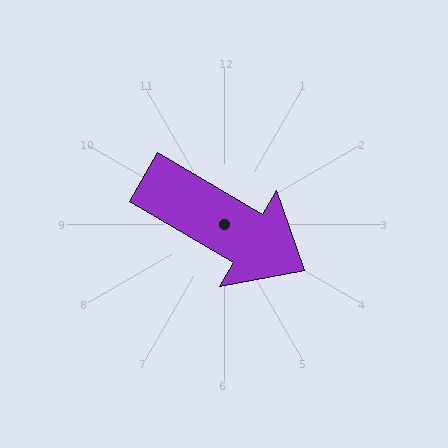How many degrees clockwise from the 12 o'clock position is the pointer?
Approximately 120 degrees.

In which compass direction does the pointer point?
Southeast.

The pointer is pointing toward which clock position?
Roughly 4 o'clock.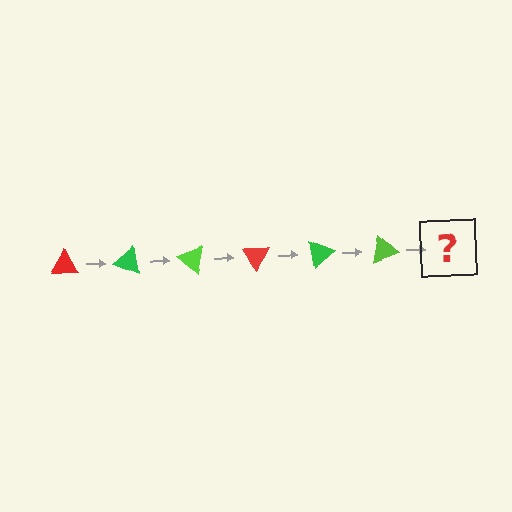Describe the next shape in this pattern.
It should be a red triangle, rotated 120 degrees from the start.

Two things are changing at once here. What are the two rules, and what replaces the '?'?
The two rules are that it rotates 20 degrees each step and the color cycles through red, green, and lime. The '?' should be a red triangle, rotated 120 degrees from the start.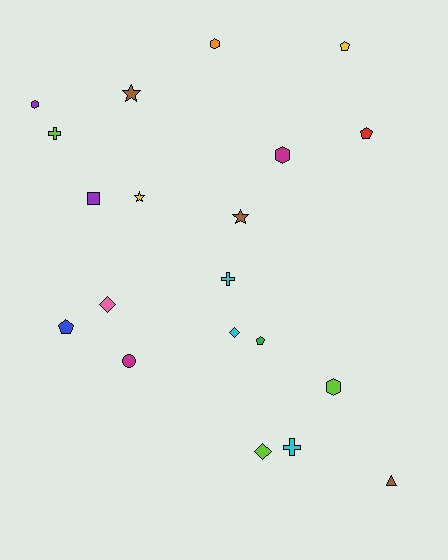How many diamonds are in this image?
There are 3 diamonds.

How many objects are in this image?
There are 20 objects.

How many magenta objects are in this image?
There are 2 magenta objects.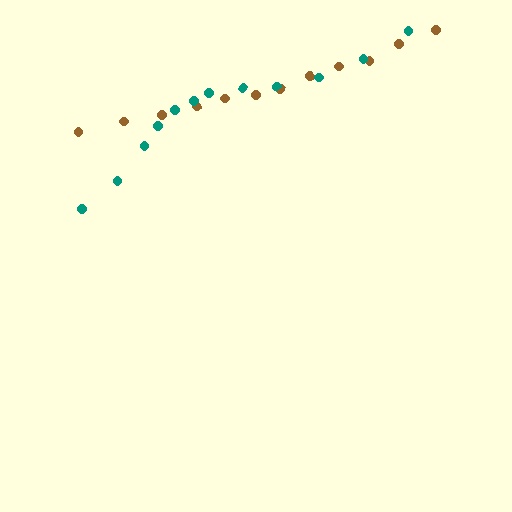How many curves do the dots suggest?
There are 2 distinct paths.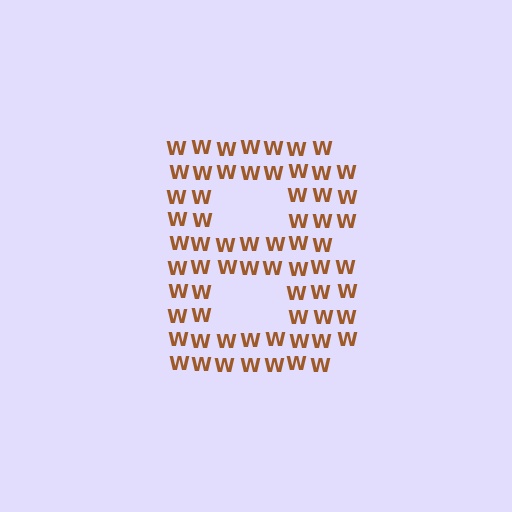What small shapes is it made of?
It is made of small letter W's.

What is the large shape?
The large shape is the letter B.